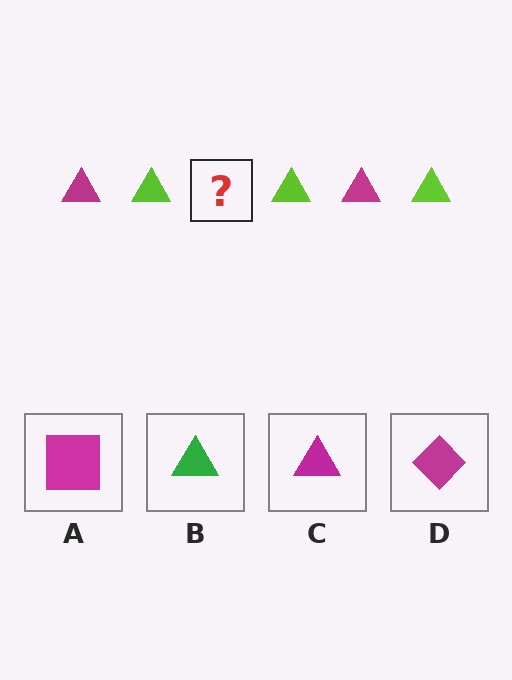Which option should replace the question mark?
Option C.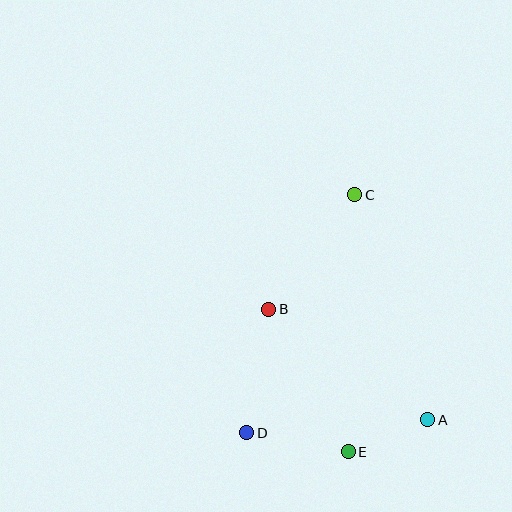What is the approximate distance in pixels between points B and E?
The distance between B and E is approximately 163 pixels.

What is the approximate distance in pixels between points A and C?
The distance between A and C is approximately 237 pixels.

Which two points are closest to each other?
Points A and E are closest to each other.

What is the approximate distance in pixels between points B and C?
The distance between B and C is approximately 143 pixels.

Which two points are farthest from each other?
Points C and D are farthest from each other.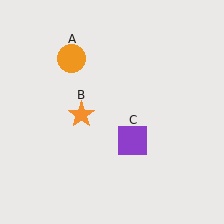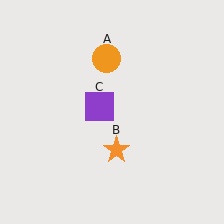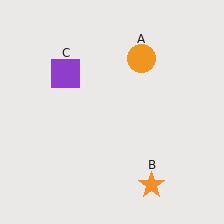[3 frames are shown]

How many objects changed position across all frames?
3 objects changed position: orange circle (object A), orange star (object B), purple square (object C).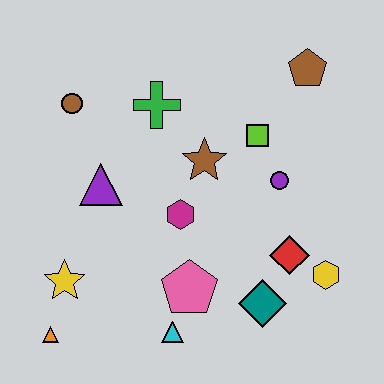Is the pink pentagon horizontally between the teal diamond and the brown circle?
Yes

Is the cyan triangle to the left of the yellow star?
No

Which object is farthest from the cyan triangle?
The brown pentagon is farthest from the cyan triangle.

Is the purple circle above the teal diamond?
Yes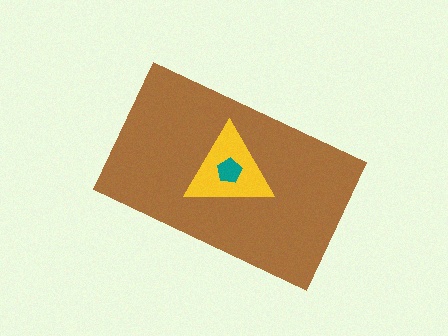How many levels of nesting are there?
3.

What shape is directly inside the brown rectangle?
The yellow triangle.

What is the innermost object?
The teal pentagon.